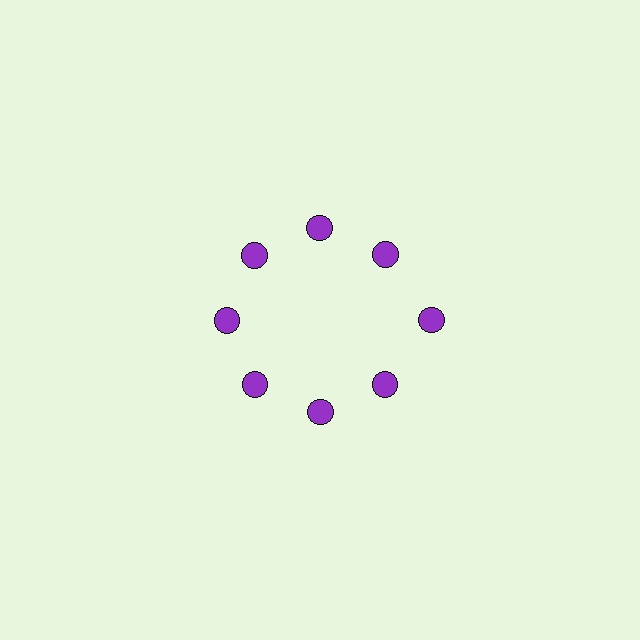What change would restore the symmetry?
The symmetry would be restored by moving it inward, back onto the ring so that all 8 circles sit at equal angles and equal distance from the center.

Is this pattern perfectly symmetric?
No. The 8 purple circles are arranged in a ring, but one element near the 3 o'clock position is pushed outward from the center, breaking the 8-fold rotational symmetry.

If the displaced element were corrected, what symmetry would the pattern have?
It would have 8-fold rotational symmetry — the pattern would map onto itself every 45 degrees.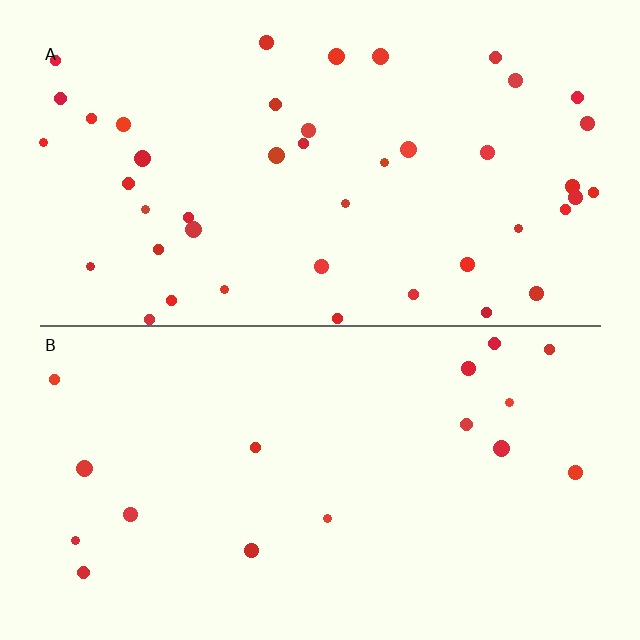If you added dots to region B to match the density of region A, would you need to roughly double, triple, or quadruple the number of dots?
Approximately triple.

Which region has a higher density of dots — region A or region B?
A (the top).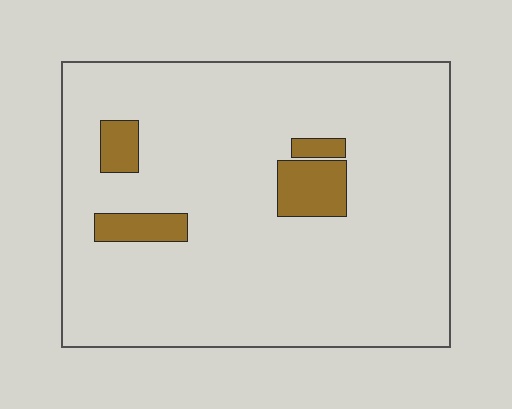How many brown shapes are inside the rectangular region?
4.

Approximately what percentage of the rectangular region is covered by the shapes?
Approximately 10%.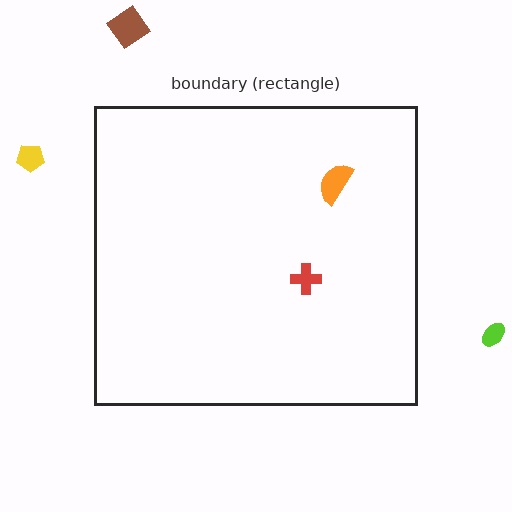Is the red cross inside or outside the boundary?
Inside.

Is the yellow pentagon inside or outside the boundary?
Outside.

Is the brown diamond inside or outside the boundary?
Outside.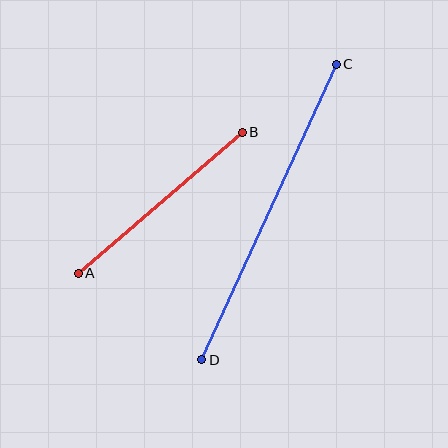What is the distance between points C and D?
The distance is approximately 325 pixels.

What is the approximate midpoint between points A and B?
The midpoint is at approximately (160, 203) pixels.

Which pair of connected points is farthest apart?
Points C and D are farthest apart.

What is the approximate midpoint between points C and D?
The midpoint is at approximately (269, 212) pixels.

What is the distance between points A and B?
The distance is approximately 216 pixels.